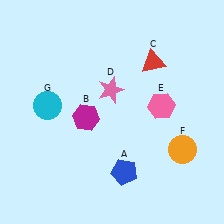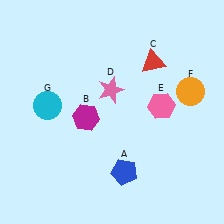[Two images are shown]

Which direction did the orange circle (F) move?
The orange circle (F) moved up.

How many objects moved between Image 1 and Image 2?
1 object moved between the two images.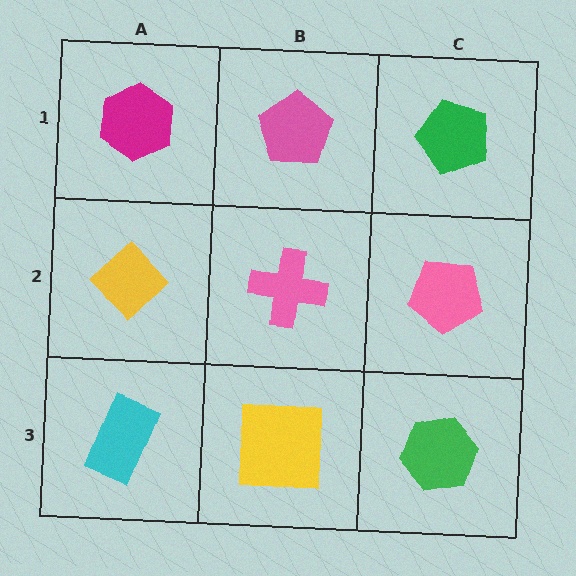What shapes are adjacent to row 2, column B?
A pink pentagon (row 1, column B), a yellow square (row 3, column B), a yellow diamond (row 2, column A), a pink pentagon (row 2, column C).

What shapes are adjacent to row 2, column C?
A green pentagon (row 1, column C), a green hexagon (row 3, column C), a pink cross (row 2, column B).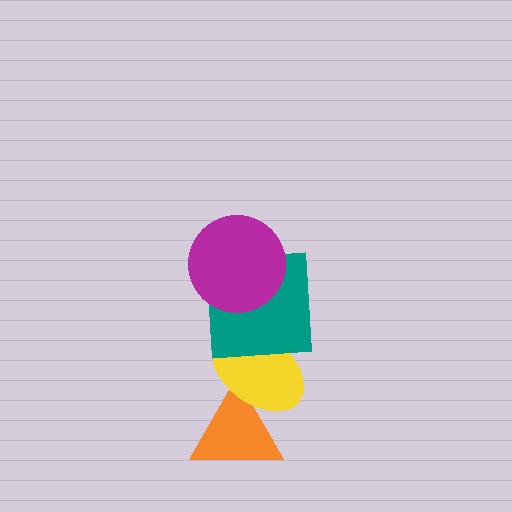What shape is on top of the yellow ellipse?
The teal square is on top of the yellow ellipse.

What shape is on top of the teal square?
The magenta circle is on top of the teal square.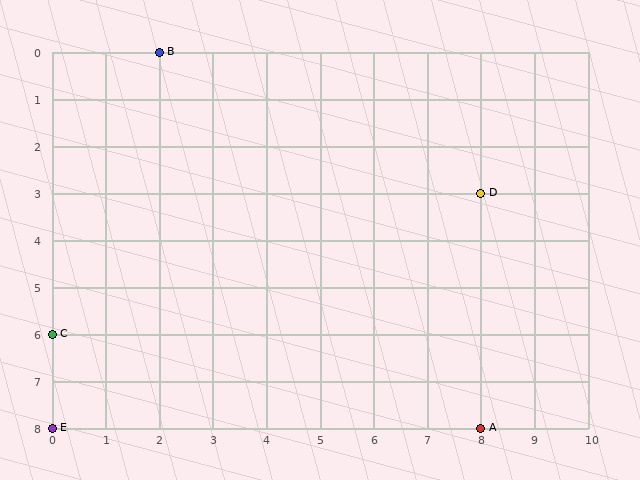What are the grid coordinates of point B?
Point B is at grid coordinates (2, 0).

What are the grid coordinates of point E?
Point E is at grid coordinates (0, 8).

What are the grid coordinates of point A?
Point A is at grid coordinates (8, 8).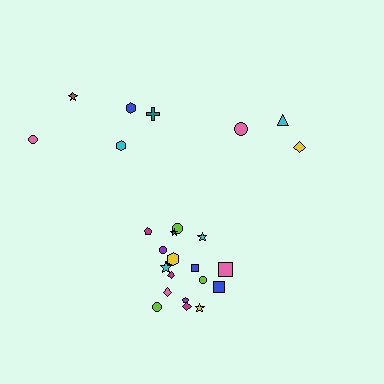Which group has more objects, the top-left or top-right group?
The top-left group.